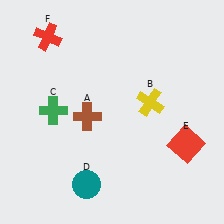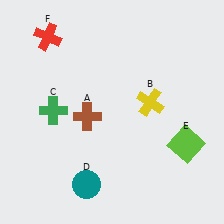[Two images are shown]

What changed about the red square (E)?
In Image 1, E is red. In Image 2, it changed to lime.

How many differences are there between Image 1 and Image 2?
There is 1 difference between the two images.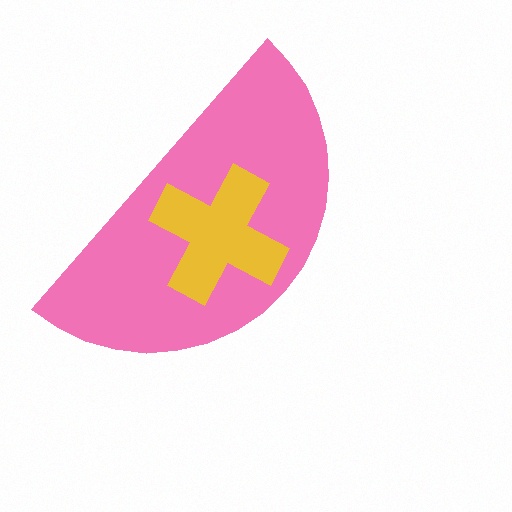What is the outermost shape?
The pink semicircle.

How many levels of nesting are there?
2.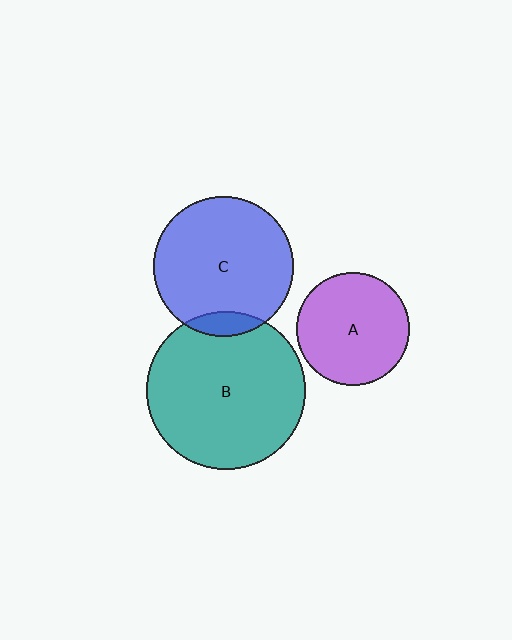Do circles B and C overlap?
Yes.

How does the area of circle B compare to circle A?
Approximately 2.0 times.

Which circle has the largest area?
Circle B (teal).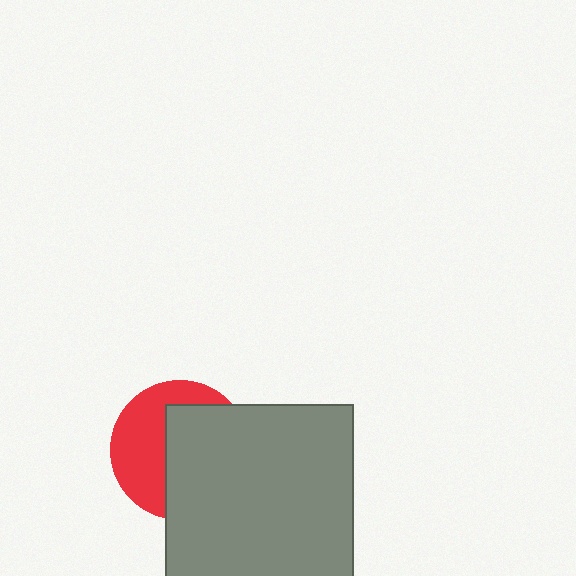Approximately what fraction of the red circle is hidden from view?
Roughly 55% of the red circle is hidden behind the gray square.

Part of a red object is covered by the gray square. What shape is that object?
It is a circle.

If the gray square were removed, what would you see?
You would see the complete red circle.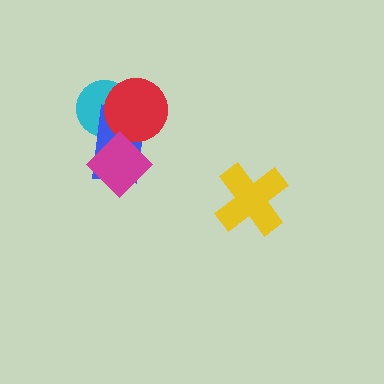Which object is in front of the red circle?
The magenta diamond is in front of the red circle.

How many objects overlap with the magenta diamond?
2 objects overlap with the magenta diamond.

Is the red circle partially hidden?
Yes, it is partially covered by another shape.